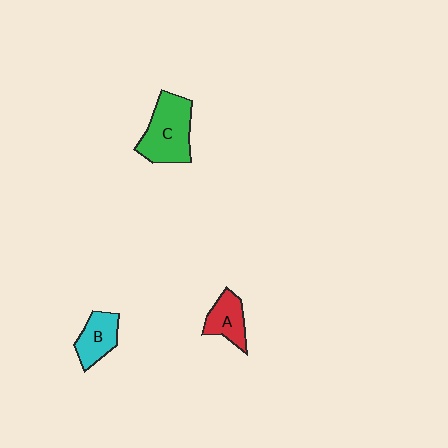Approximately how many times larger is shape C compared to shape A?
Approximately 1.8 times.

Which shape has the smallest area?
Shape A (red).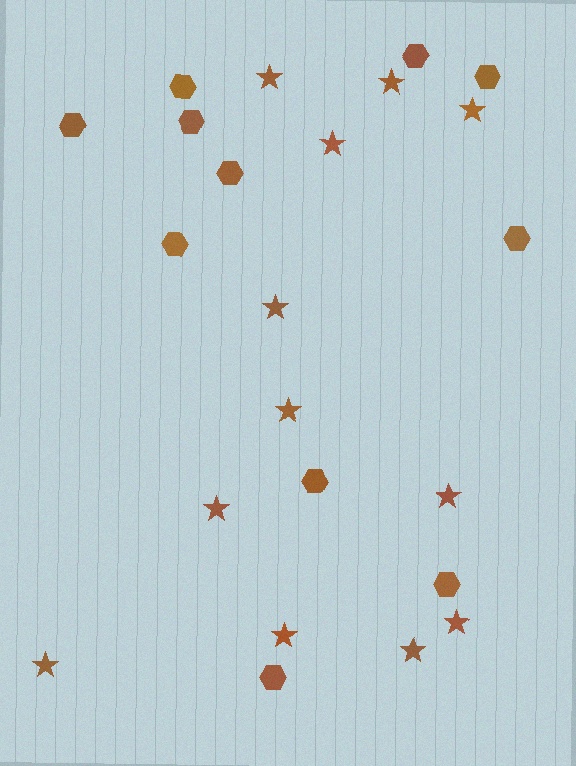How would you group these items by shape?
There are 2 groups: one group of hexagons (11) and one group of stars (12).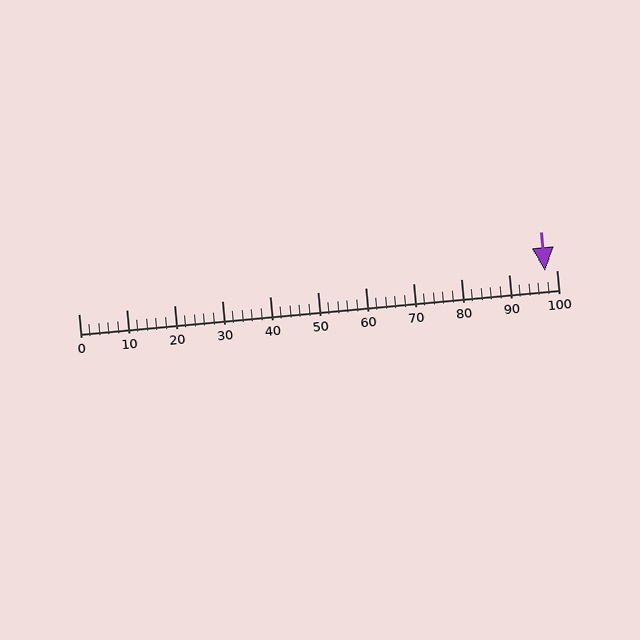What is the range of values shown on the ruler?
The ruler shows values from 0 to 100.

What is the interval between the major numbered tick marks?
The major tick marks are spaced 10 units apart.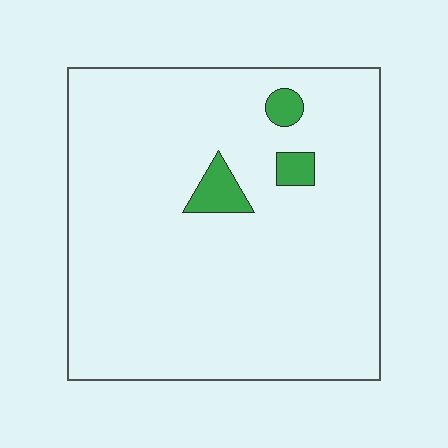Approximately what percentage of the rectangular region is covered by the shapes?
Approximately 5%.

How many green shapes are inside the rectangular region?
3.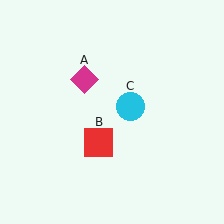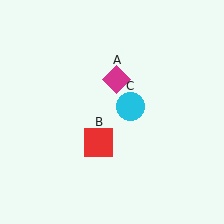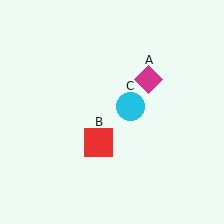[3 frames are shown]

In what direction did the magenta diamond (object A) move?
The magenta diamond (object A) moved right.